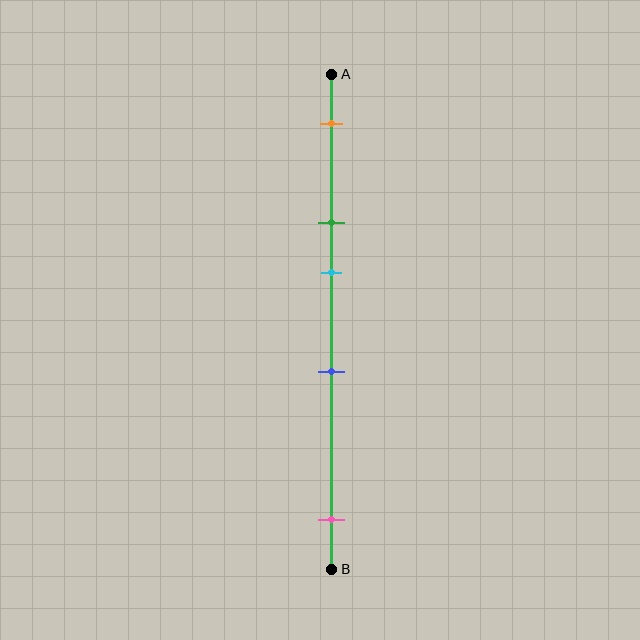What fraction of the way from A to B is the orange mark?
The orange mark is approximately 10% (0.1) of the way from A to B.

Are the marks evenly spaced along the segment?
No, the marks are not evenly spaced.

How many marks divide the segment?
There are 5 marks dividing the segment.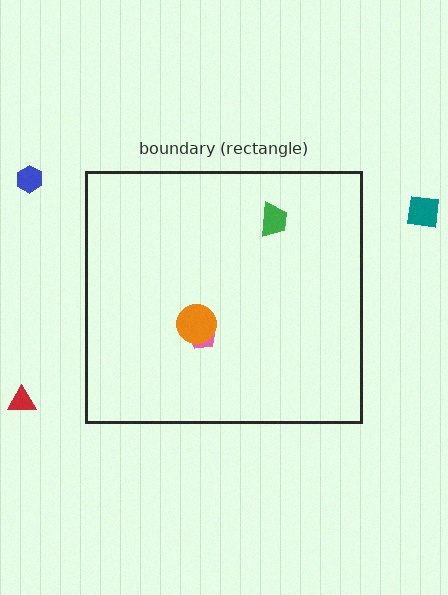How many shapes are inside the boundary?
3 inside, 3 outside.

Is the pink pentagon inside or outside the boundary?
Inside.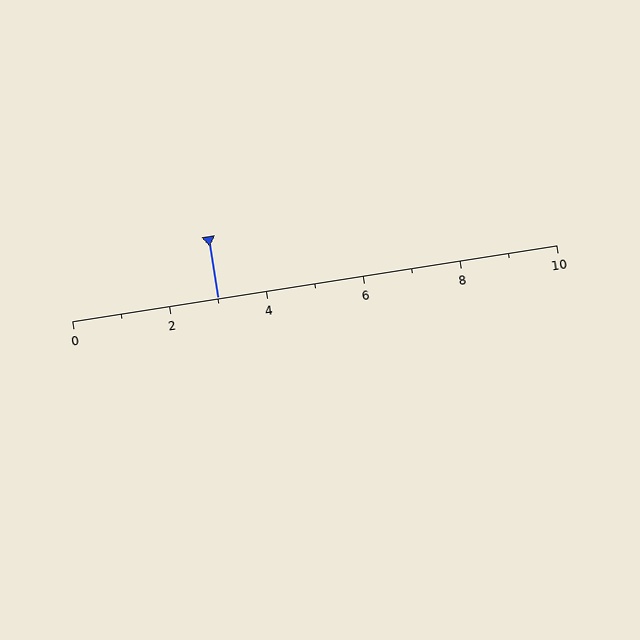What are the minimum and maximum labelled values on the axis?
The axis runs from 0 to 10.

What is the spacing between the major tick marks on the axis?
The major ticks are spaced 2 apart.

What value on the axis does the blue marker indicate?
The marker indicates approximately 3.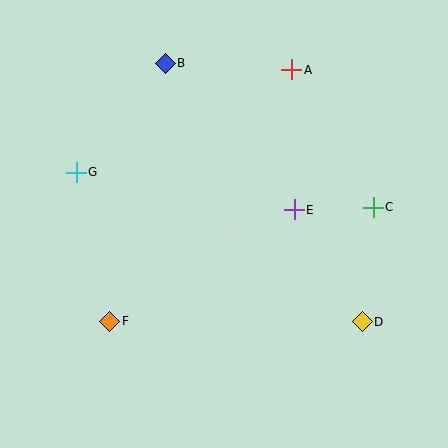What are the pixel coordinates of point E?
Point E is at (294, 210).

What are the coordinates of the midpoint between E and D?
The midpoint between E and D is at (328, 266).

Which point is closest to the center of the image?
Point E at (294, 210) is closest to the center.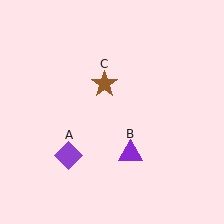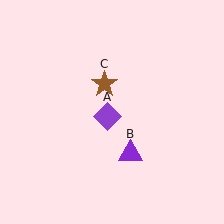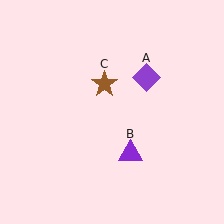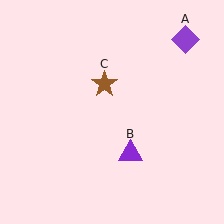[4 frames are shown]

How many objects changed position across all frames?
1 object changed position: purple diamond (object A).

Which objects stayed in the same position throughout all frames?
Purple triangle (object B) and brown star (object C) remained stationary.